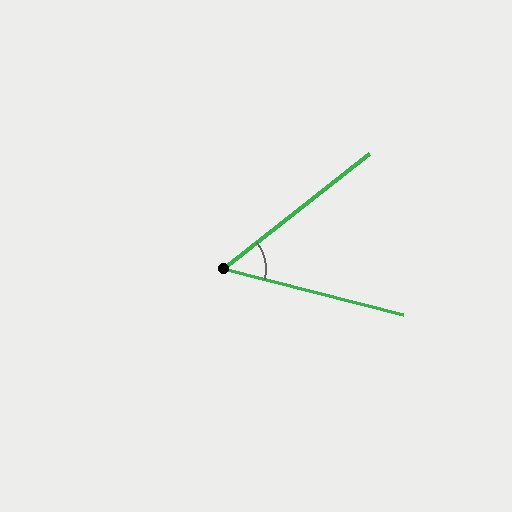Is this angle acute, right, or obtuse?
It is acute.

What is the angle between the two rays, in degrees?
Approximately 53 degrees.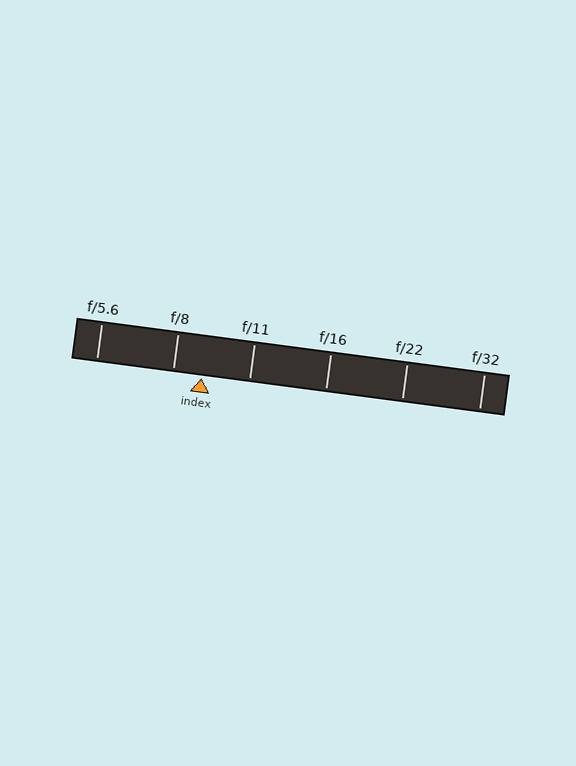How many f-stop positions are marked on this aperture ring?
There are 6 f-stop positions marked.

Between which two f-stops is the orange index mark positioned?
The index mark is between f/8 and f/11.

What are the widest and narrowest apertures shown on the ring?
The widest aperture shown is f/5.6 and the narrowest is f/32.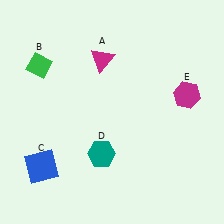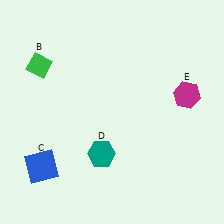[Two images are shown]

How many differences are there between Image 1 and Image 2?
There is 1 difference between the two images.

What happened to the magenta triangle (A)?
The magenta triangle (A) was removed in Image 2. It was in the top-left area of Image 1.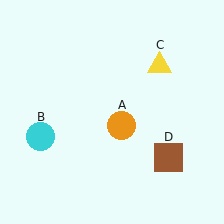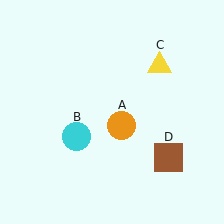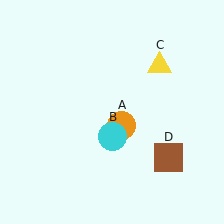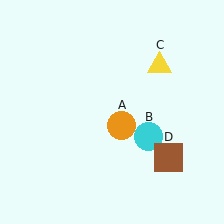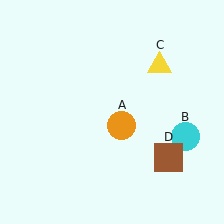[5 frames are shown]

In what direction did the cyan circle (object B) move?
The cyan circle (object B) moved right.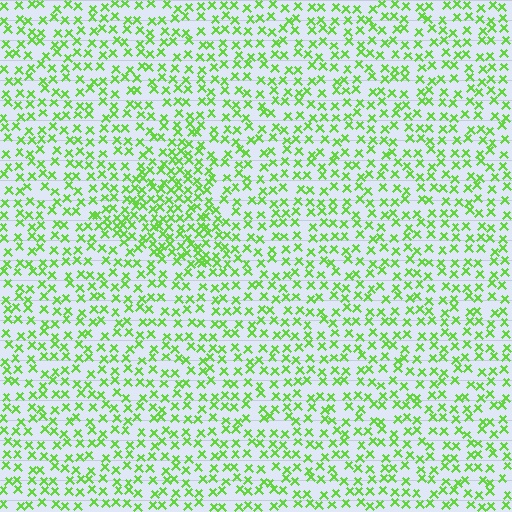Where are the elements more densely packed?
The elements are more densely packed inside the triangle boundary.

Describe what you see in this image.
The image contains small lime elements arranged at two different densities. A triangle-shaped region is visible where the elements are more densely packed than the surrounding area.